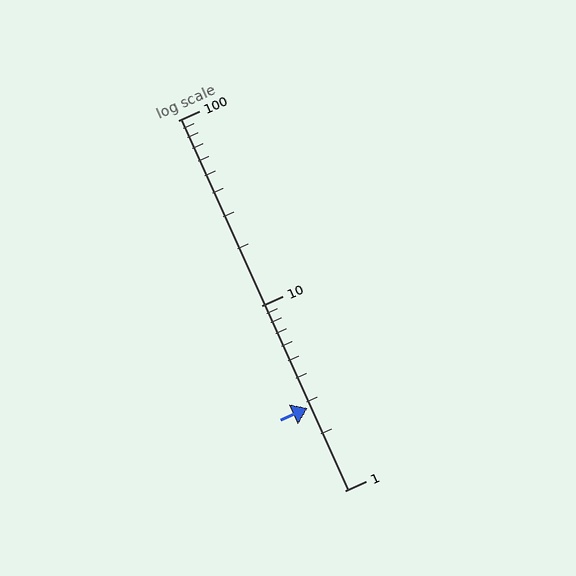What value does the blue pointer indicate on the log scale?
The pointer indicates approximately 2.8.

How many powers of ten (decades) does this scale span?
The scale spans 2 decades, from 1 to 100.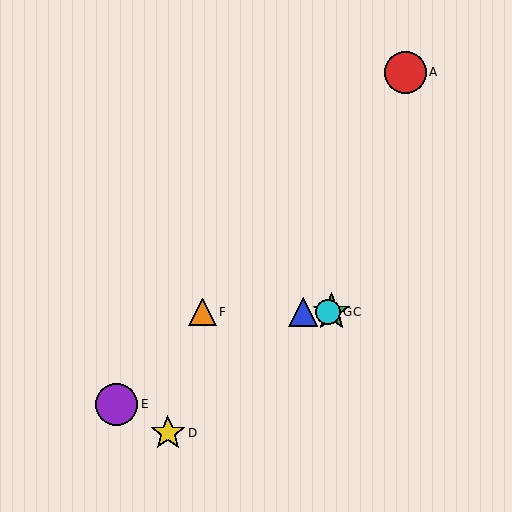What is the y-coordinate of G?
Object G is at y≈312.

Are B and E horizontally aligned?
No, B is at y≈312 and E is at y≈404.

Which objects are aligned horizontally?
Objects B, C, F, G are aligned horizontally.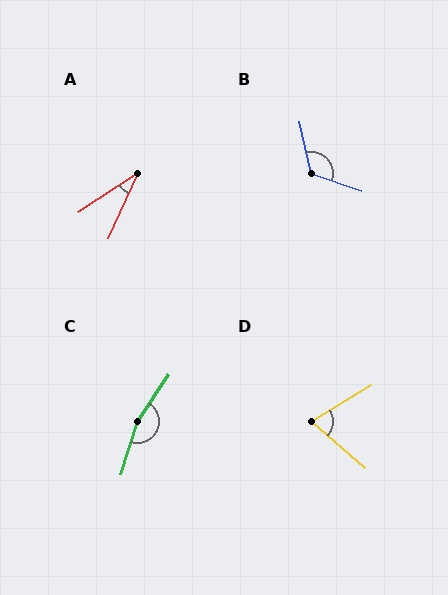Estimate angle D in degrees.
Approximately 72 degrees.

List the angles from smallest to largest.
A (32°), D (72°), B (121°), C (163°).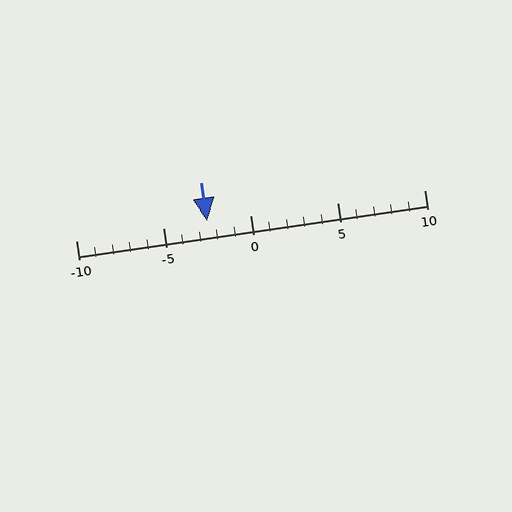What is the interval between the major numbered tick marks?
The major tick marks are spaced 5 units apart.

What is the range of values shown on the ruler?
The ruler shows values from -10 to 10.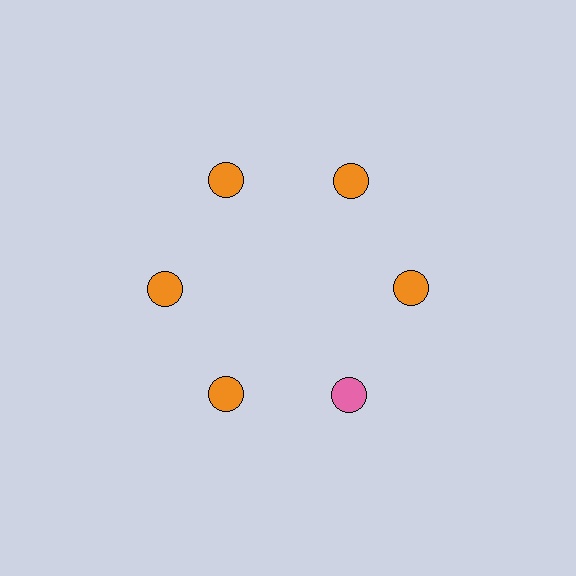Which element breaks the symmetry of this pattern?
The pink circle at roughly the 5 o'clock position breaks the symmetry. All other shapes are orange circles.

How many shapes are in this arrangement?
There are 6 shapes arranged in a ring pattern.